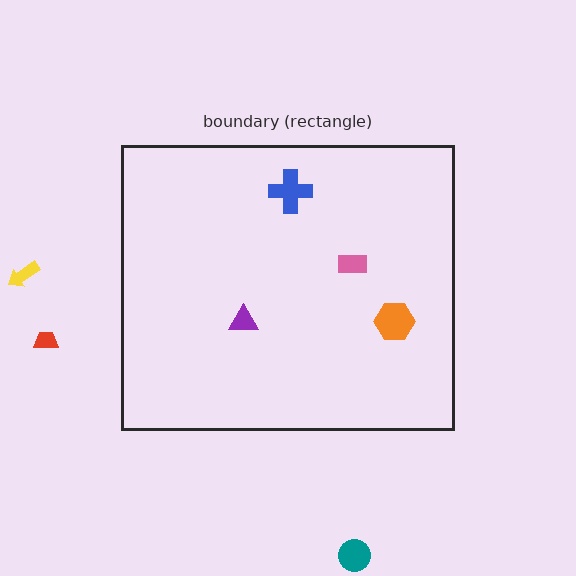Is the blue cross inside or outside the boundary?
Inside.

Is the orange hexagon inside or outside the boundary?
Inside.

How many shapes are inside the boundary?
4 inside, 3 outside.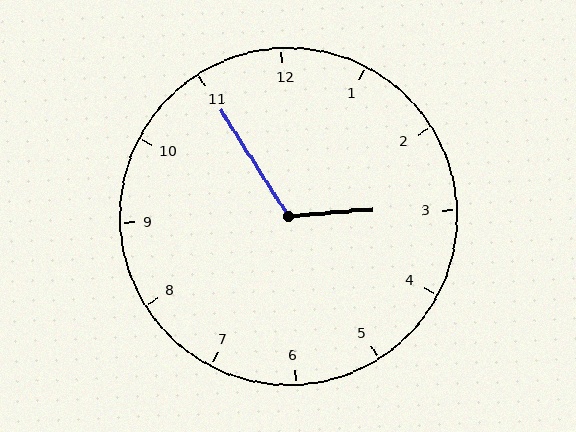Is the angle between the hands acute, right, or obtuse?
It is obtuse.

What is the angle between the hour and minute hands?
Approximately 118 degrees.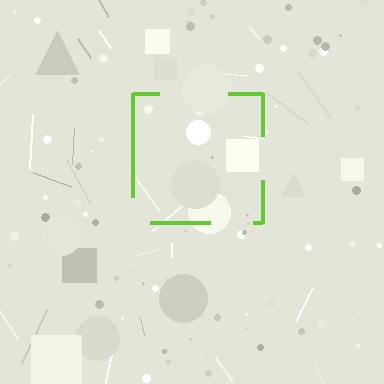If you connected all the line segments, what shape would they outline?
They would outline a square.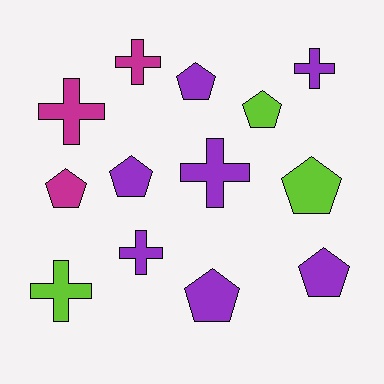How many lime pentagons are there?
There are 2 lime pentagons.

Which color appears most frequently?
Purple, with 7 objects.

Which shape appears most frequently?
Pentagon, with 7 objects.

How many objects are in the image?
There are 13 objects.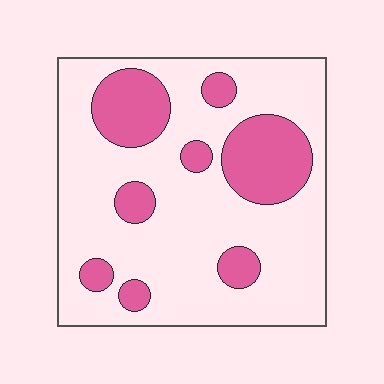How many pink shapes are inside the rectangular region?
8.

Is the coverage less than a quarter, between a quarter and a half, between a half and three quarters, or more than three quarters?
Less than a quarter.